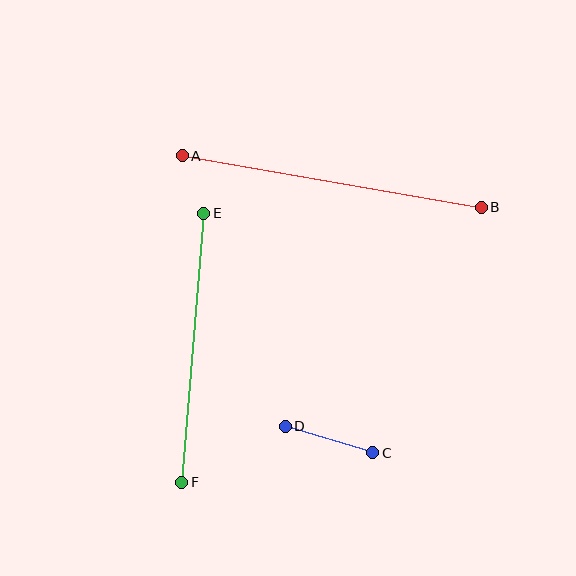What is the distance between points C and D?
The distance is approximately 91 pixels.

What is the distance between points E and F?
The distance is approximately 270 pixels.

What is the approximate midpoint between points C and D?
The midpoint is at approximately (329, 439) pixels.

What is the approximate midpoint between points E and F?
The midpoint is at approximately (193, 348) pixels.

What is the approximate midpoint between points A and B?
The midpoint is at approximately (332, 182) pixels.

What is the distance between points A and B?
The distance is approximately 304 pixels.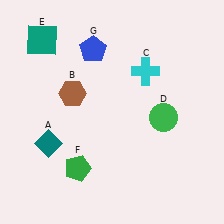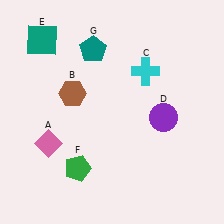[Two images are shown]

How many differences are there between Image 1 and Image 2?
There are 3 differences between the two images.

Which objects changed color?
A changed from teal to pink. D changed from green to purple. G changed from blue to teal.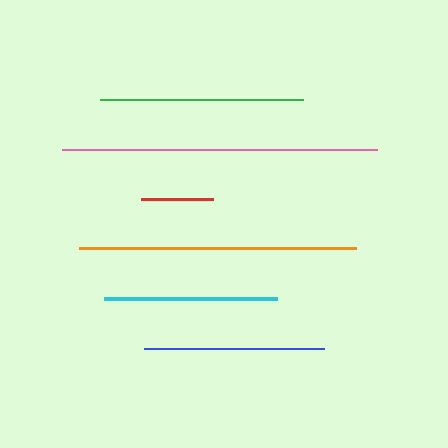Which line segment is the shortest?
The red line is the shortest at approximately 72 pixels.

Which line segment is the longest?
The pink line is the longest at approximately 315 pixels.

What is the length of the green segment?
The green segment is approximately 203 pixels long.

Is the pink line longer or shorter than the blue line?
The pink line is longer than the blue line.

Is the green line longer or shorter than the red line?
The green line is longer than the red line.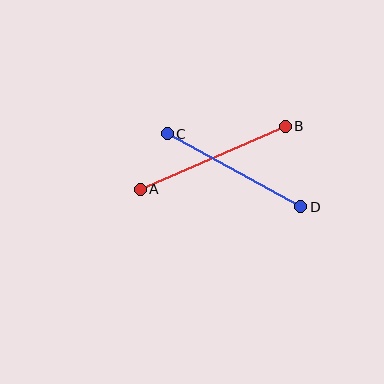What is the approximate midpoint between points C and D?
The midpoint is at approximately (234, 170) pixels.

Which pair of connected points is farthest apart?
Points A and B are farthest apart.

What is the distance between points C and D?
The distance is approximately 152 pixels.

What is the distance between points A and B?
The distance is approximately 158 pixels.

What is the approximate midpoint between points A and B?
The midpoint is at approximately (213, 158) pixels.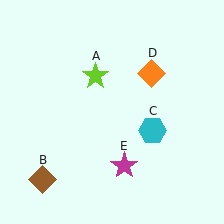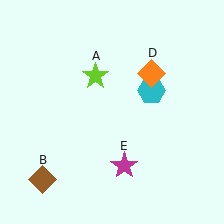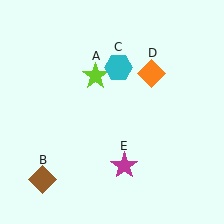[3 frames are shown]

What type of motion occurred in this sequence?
The cyan hexagon (object C) rotated counterclockwise around the center of the scene.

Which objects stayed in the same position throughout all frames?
Lime star (object A) and brown diamond (object B) and orange diamond (object D) and magenta star (object E) remained stationary.